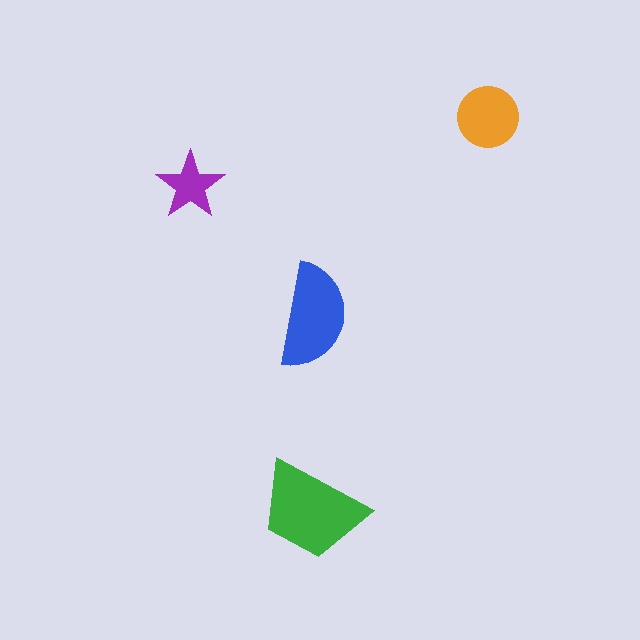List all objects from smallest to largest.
The purple star, the orange circle, the blue semicircle, the green trapezoid.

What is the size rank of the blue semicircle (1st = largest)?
2nd.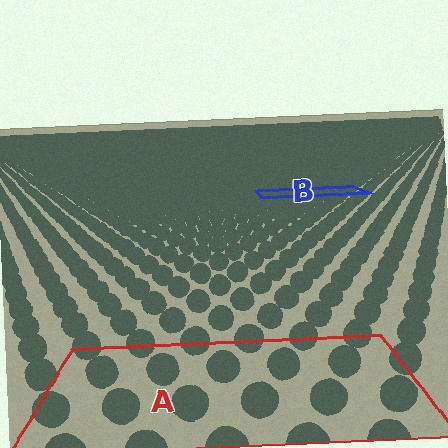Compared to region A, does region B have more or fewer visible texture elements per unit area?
Region B has more texture elements per unit area — they are packed more densely because it is farther away.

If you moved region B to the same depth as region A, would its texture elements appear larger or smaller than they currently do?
They would appear larger. At a closer depth, the same texture elements are projected at a bigger on-screen size.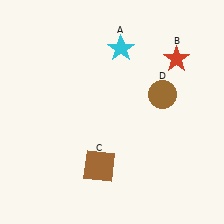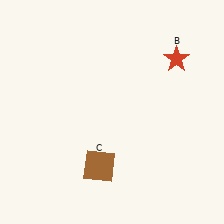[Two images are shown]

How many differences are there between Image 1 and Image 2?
There are 2 differences between the two images.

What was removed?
The cyan star (A), the brown circle (D) were removed in Image 2.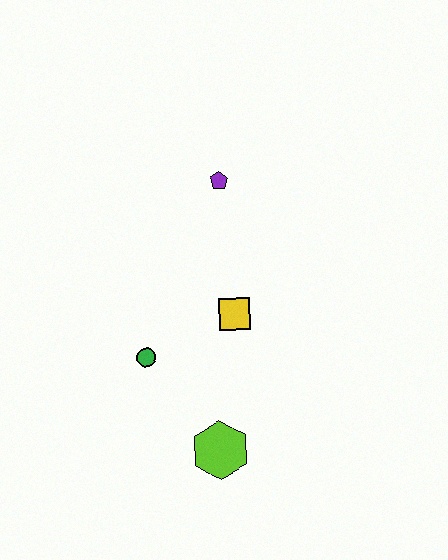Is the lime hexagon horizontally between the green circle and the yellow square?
Yes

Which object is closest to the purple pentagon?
The yellow square is closest to the purple pentagon.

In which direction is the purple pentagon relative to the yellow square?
The purple pentagon is above the yellow square.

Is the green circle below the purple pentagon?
Yes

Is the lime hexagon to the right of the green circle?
Yes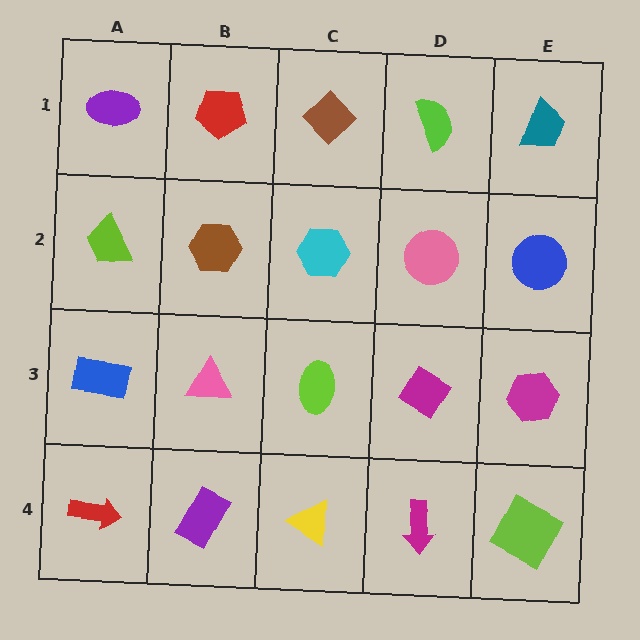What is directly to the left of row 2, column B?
A lime trapezoid.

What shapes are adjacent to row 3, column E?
A blue circle (row 2, column E), a lime square (row 4, column E), a magenta diamond (row 3, column D).